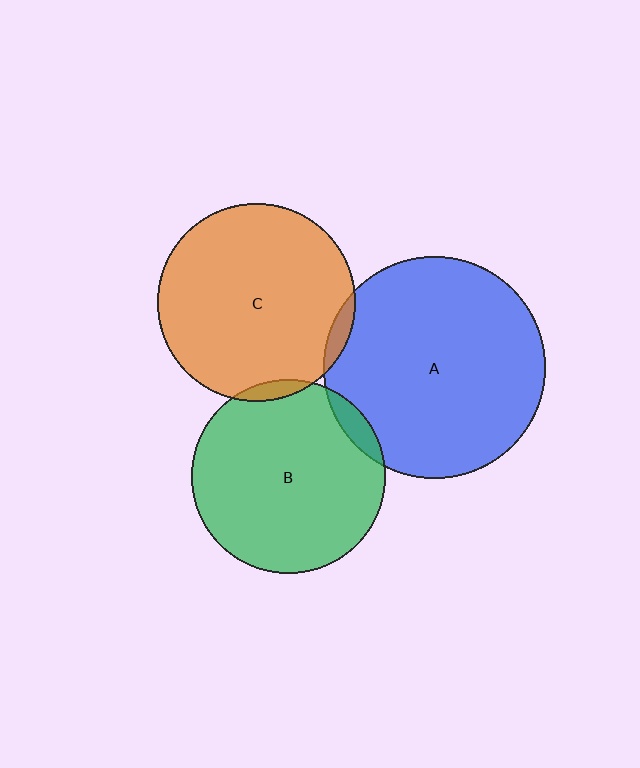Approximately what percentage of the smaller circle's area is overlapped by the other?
Approximately 5%.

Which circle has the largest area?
Circle A (blue).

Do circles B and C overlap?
Yes.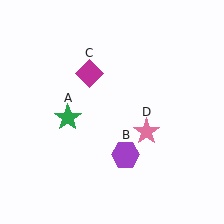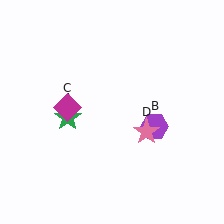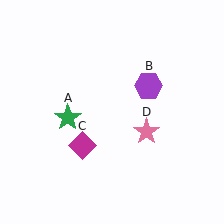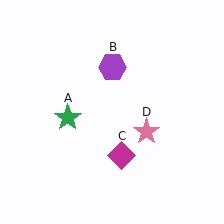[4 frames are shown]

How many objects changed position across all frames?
2 objects changed position: purple hexagon (object B), magenta diamond (object C).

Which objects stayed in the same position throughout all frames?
Green star (object A) and pink star (object D) remained stationary.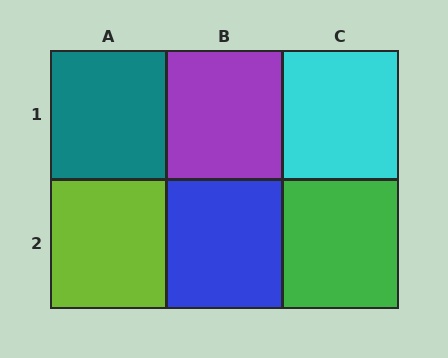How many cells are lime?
1 cell is lime.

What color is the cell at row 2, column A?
Lime.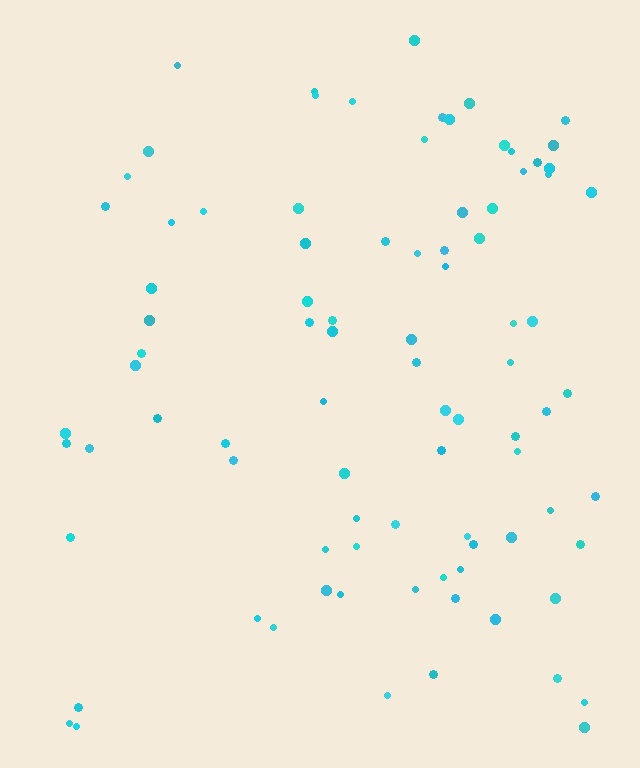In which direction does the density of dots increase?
From left to right, with the right side densest.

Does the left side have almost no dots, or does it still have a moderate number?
Still a moderate number, just noticeably fewer than the right.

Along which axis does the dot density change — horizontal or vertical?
Horizontal.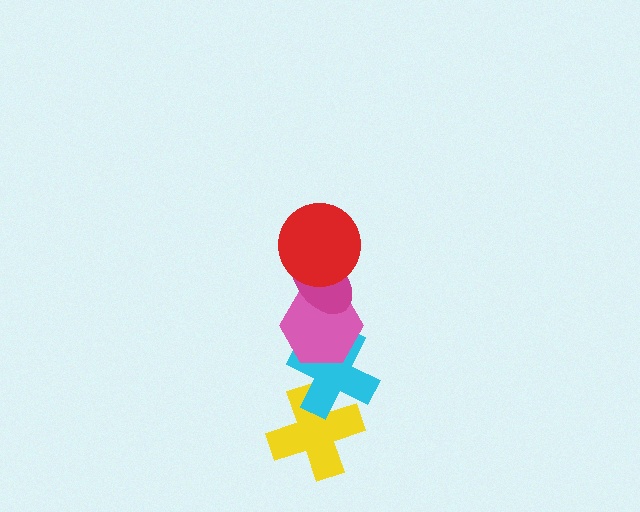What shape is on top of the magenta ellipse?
The red circle is on top of the magenta ellipse.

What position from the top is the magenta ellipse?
The magenta ellipse is 2nd from the top.